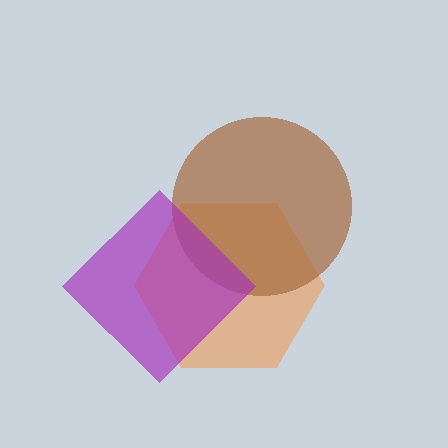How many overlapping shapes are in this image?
There are 3 overlapping shapes in the image.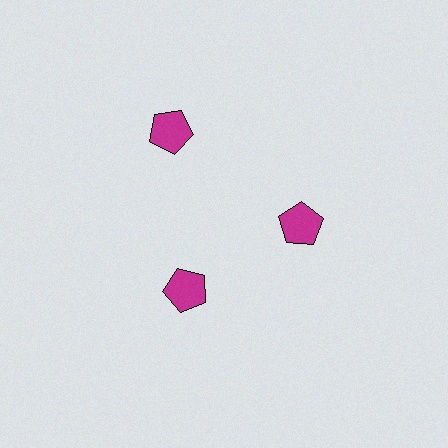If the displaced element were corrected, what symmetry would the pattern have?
It would have 3-fold rotational symmetry — the pattern would map onto itself every 120 degrees.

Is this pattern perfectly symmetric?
No. The 3 magenta pentagons are arranged in a ring, but one element near the 11 o'clock position is pushed outward from the center, breaking the 3-fold rotational symmetry.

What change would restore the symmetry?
The symmetry would be restored by moving it inward, back onto the ring so that all 3 pentagons sit at equal angles and equal distance from the center.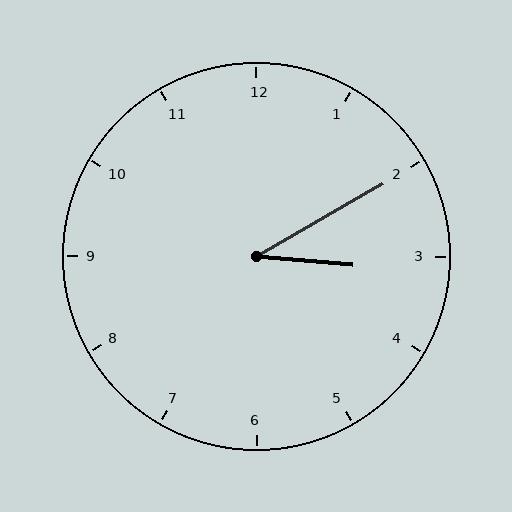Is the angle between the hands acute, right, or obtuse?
It is acute.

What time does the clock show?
3:10.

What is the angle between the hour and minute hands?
Approximately 35 degrees.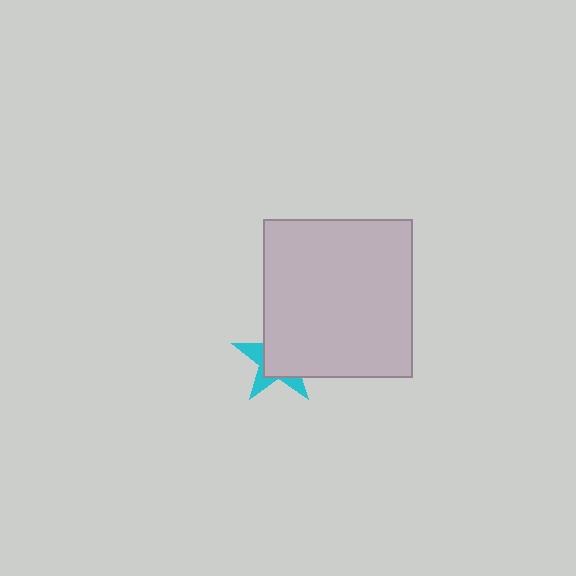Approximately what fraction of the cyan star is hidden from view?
Roughly 65% of the cyan star is hidden behind the light gray rectangle.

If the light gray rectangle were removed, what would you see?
You would see the complete cyan star.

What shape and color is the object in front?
The object in front is a light gray rectangle.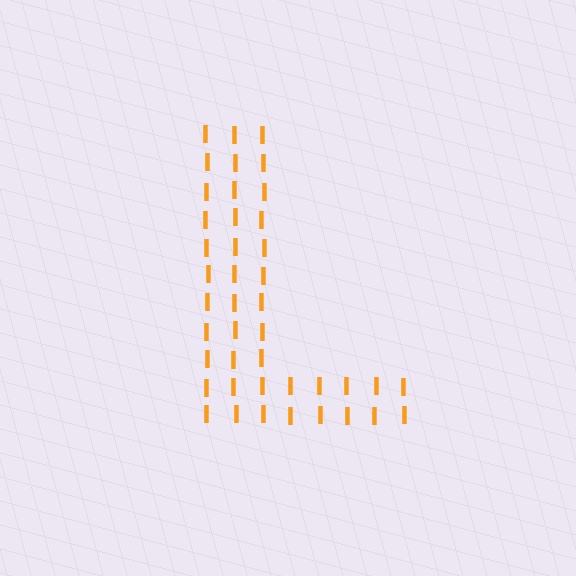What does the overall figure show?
The overall figure shows the letter L.